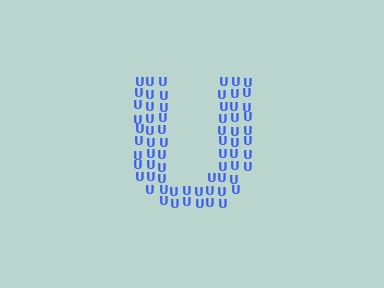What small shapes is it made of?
It is made of small letter U's.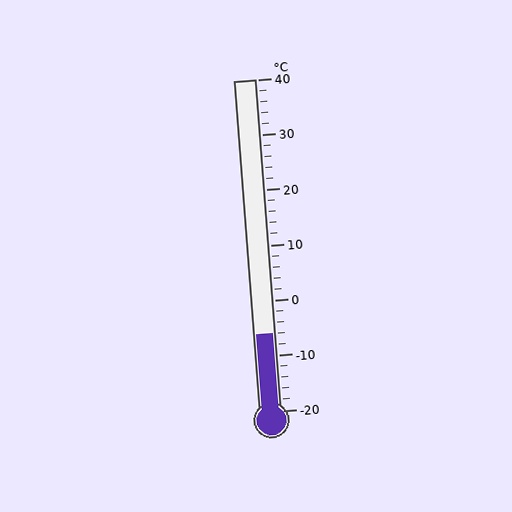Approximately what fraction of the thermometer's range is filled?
The thermometer is filled to approximately 25% of its range.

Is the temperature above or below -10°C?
The temperature is above -10°C.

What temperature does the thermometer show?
The thermometer shows approximately -6°C.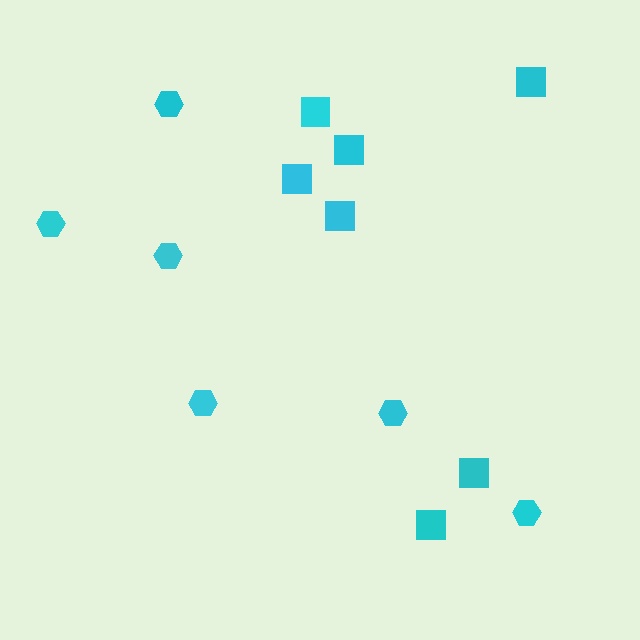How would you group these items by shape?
There are 2 groups: one group of hexagons (6) and one group of squares (7).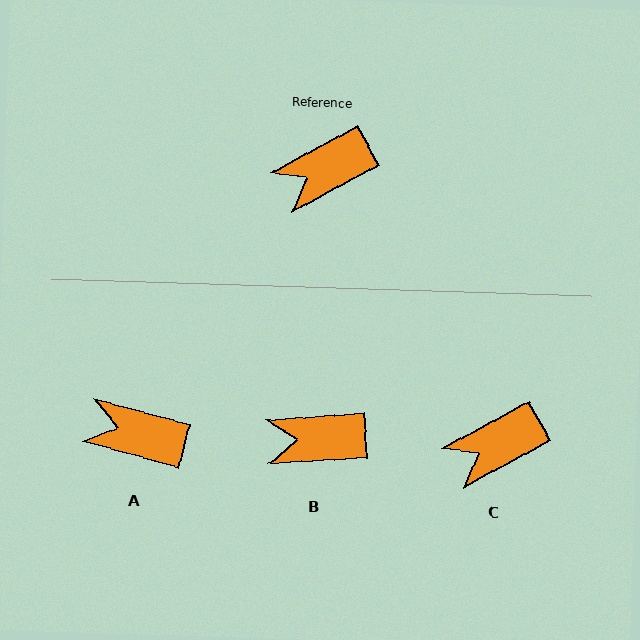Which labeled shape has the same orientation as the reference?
C.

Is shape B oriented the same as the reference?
No, it is off by about 24 degrees.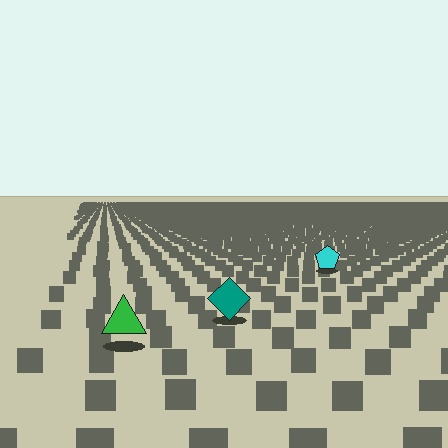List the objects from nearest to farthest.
From nearest to farthest: the green triangle, the teal diamond, the cyan pentagon.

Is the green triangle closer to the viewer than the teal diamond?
Yes. The green triangle is closer — you can tell from the texture gradient: the ground texture is coarser near it.